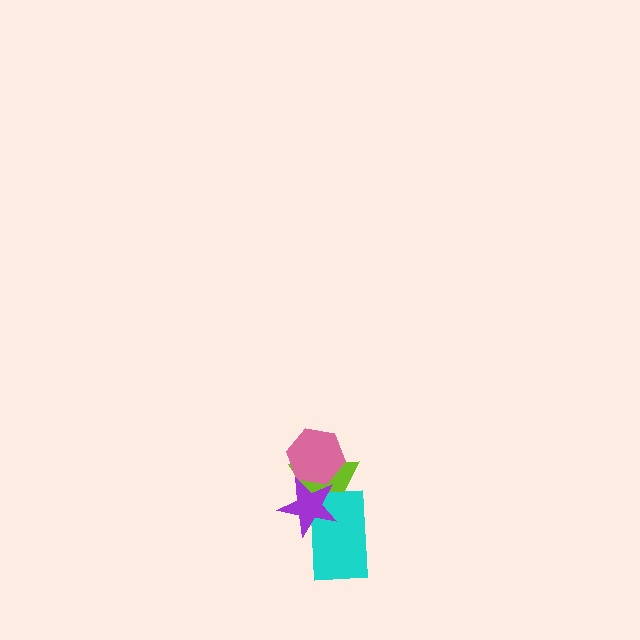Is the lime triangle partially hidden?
Yes, it is partially covered by another shape.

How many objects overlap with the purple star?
3 objects overlap with the purple star.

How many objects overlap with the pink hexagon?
2 objects overlap with the pink hexagon.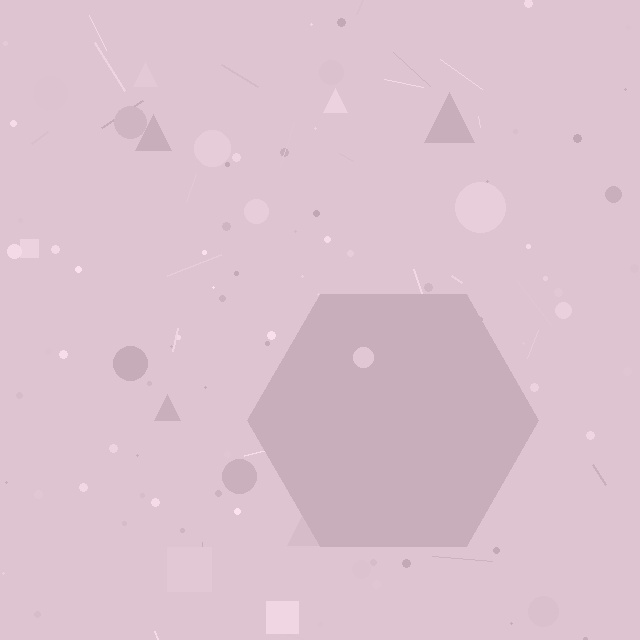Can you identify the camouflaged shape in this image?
The camouflaged shape is a hexagon.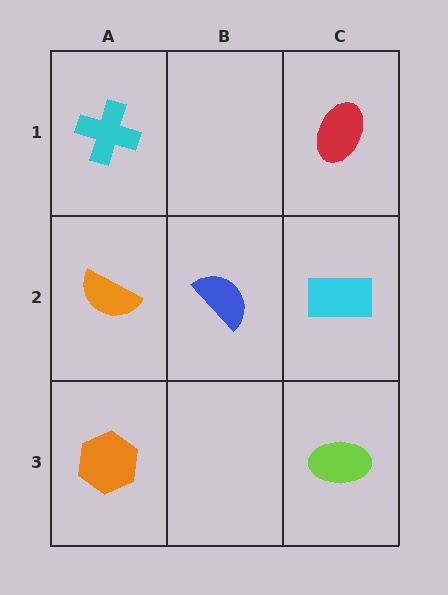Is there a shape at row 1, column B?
No, that cell is empty.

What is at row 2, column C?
A cyan rectangle.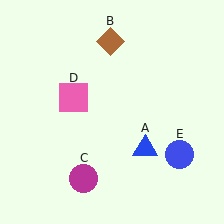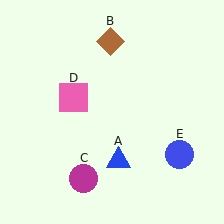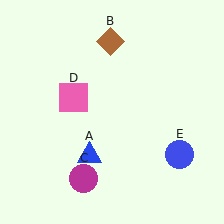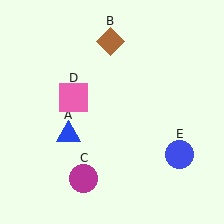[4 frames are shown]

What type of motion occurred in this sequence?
The blue triangle (object A) rotated clockwise around the center of the scene.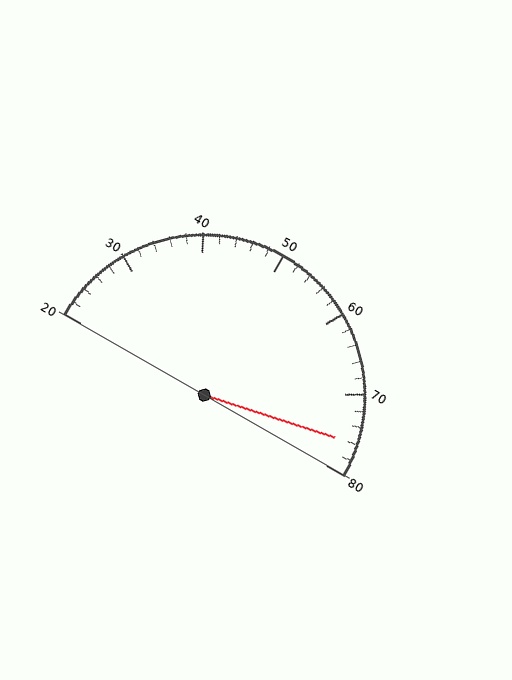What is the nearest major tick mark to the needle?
The nearest major tick mark is 80.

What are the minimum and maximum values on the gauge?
The gauge ranges from 20 to 80.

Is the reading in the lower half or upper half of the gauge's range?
The reading is in the upper half of the range (20 to 80).